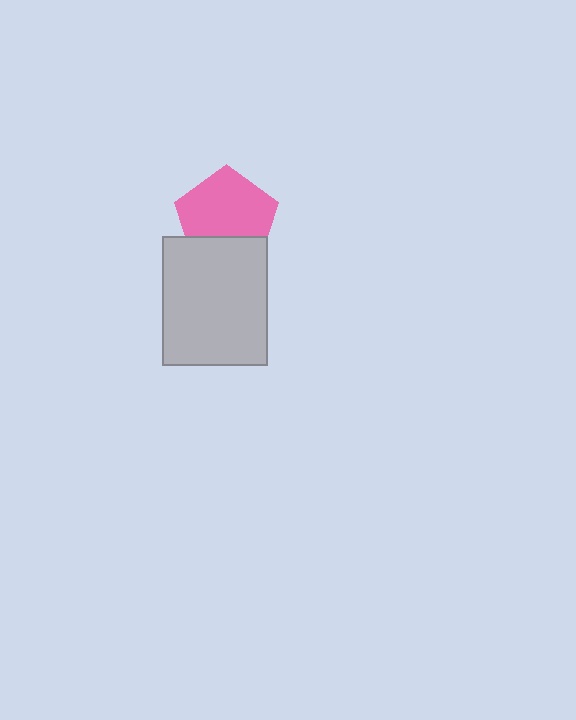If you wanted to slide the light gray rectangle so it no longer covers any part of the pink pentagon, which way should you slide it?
Slide it down — that is the most direct way to separate the two shapes.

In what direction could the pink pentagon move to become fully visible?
The pink pentagon could move up. That would shift it out from behind the light gray rectangle entirely.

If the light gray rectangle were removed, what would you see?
You would see the complete pink pentagon.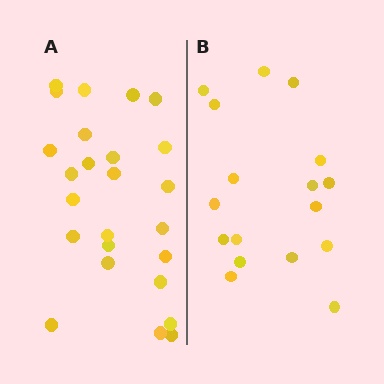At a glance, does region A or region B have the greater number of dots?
Region A (the left region) has more dots.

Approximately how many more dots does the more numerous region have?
Region A has roughly 8 or so more dots than region B.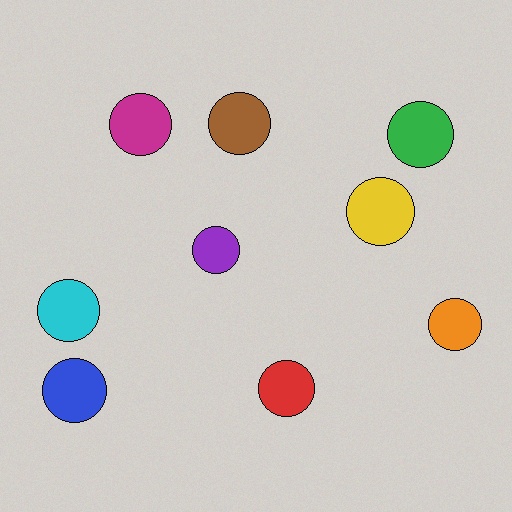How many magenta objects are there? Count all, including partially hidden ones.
There is 1 magenta object.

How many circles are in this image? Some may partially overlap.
There are 9 circles.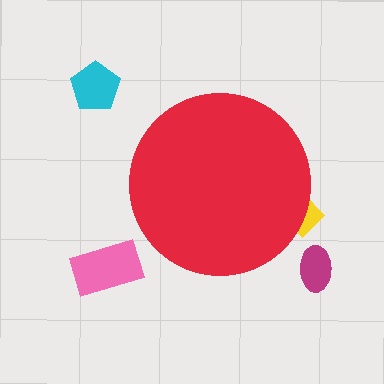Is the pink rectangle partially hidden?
No, the pink rectangle is fully visible.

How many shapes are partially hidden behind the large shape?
1 shape is partially hidden.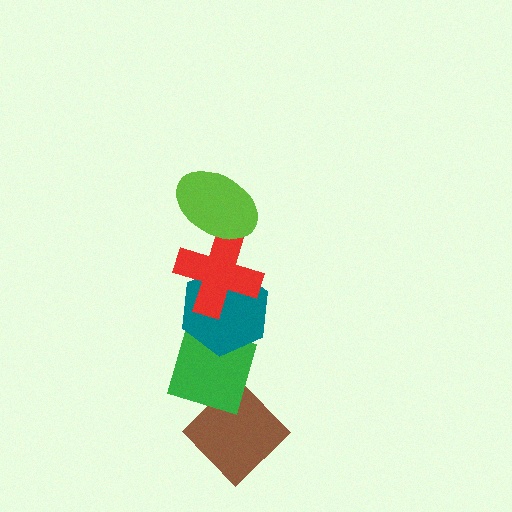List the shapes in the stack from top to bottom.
From top to bottom: the lime ellipse, the red cross, the teal hexagon, the green diamond, the brown diamond.